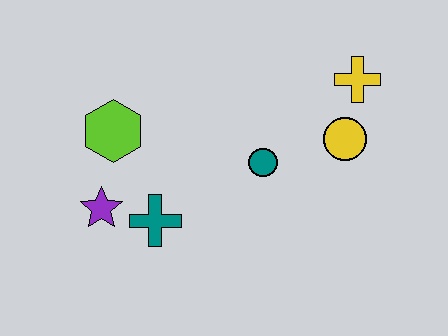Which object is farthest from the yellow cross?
The purple star is farthest from the yellow cross.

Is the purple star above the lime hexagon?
No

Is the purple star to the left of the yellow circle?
Yes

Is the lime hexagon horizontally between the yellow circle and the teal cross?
No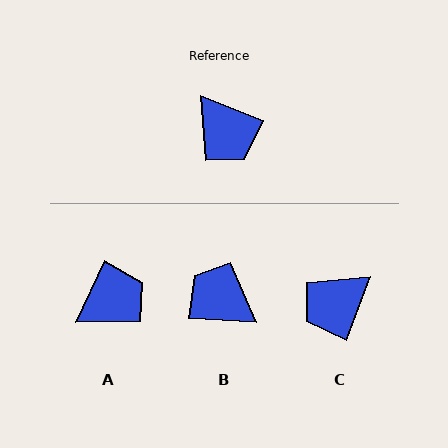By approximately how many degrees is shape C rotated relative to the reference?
Approximately 90 degrees clockwise.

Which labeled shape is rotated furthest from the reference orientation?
B, about 161 degrees away.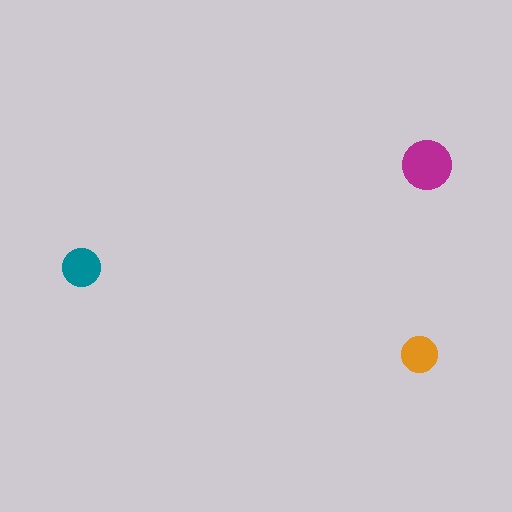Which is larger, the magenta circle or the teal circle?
The magenta one.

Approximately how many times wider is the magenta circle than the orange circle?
About 1.5 times wider.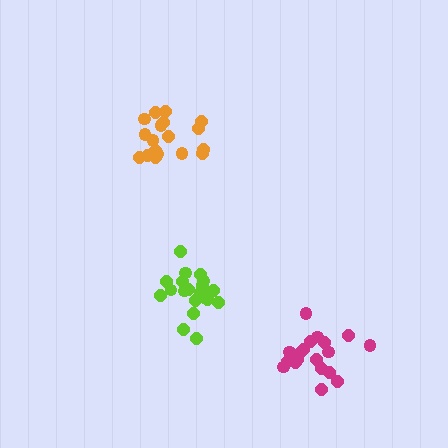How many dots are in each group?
Group 1: 20 dots, Group 2: 18 dots, Group 3: 20 dots (58 total).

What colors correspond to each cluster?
The clusters are colored: magenta, orange, lime.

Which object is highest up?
The orange cluster is topmost.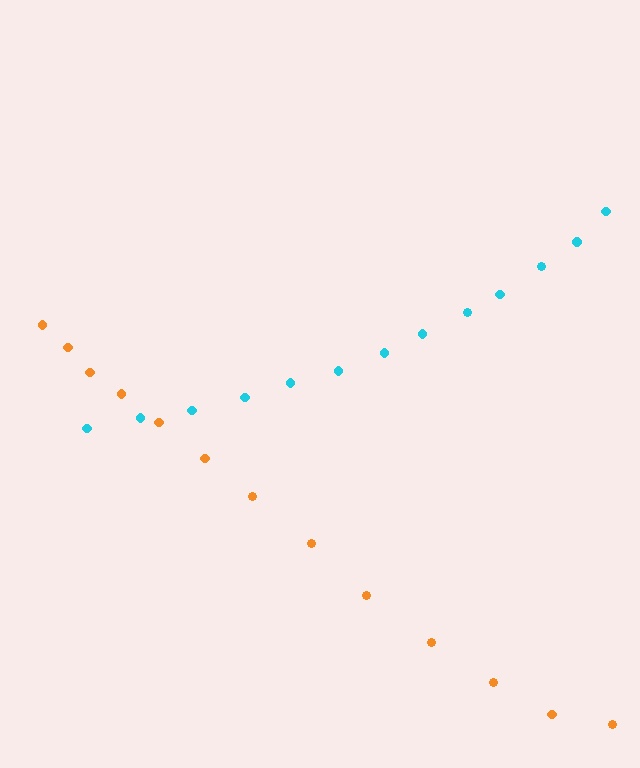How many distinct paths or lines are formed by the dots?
There are 2 distinct paths.